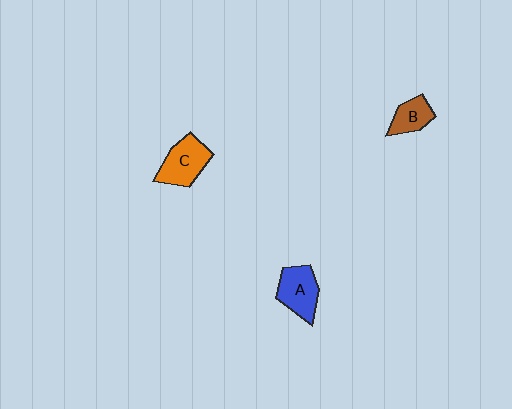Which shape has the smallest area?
Shape B (brown).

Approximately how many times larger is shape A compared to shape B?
Approximately 1.5 times.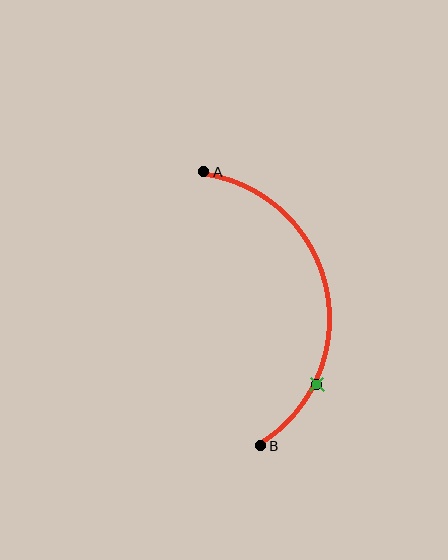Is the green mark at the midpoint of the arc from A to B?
No. The green mark lies on the arc but is closer to endpoint B. The arc midpoint would be at the point on the curve equidistant along the arc from both A and B.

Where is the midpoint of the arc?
The arc midpoint is the point on the curve farthest from the straight line joining A and B. It sits to the right of that line.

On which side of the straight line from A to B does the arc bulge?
The arc bulges to the right of the straight line connecting A and B.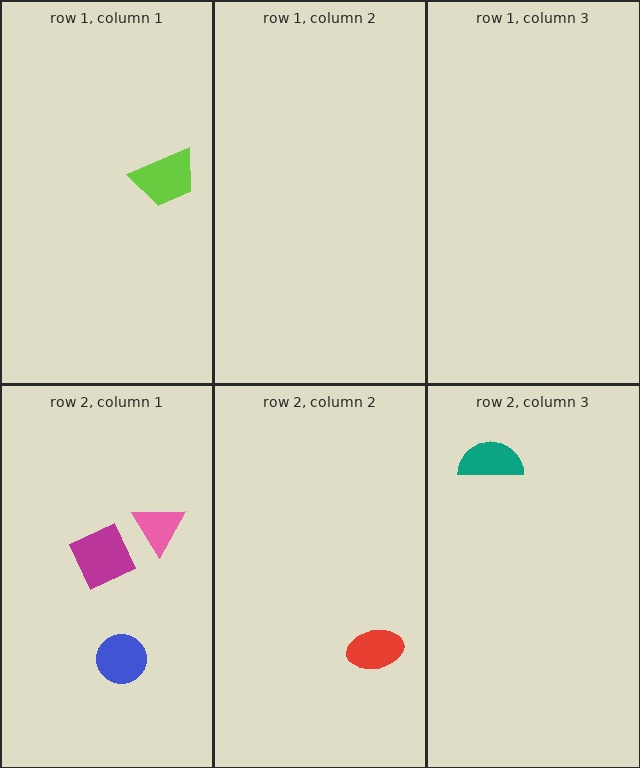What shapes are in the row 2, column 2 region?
The red ellipse.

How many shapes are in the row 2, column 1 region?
3.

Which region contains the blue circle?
The row 2, column 1 region.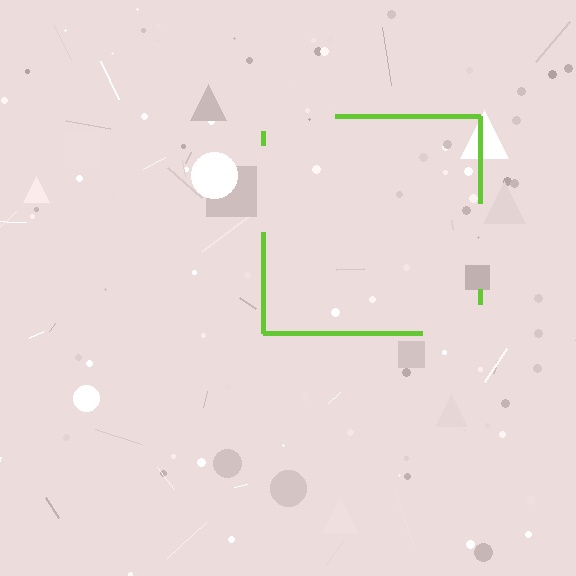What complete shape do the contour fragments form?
The contour fragments form a square.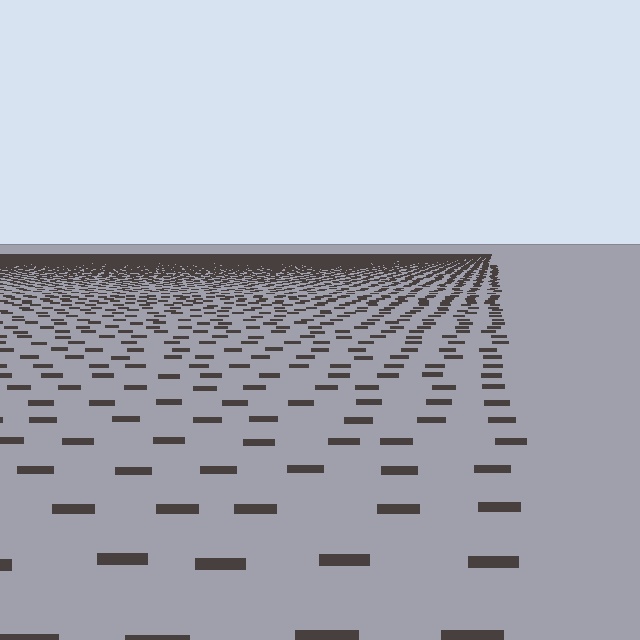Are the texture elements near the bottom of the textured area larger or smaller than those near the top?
Larger. Near the bottom, elements are closer to the viewer and appear at a bigger on-screen size.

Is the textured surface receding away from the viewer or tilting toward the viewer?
The surface is receding away from the viewer. Texture elements get smaller and denser toward the top.